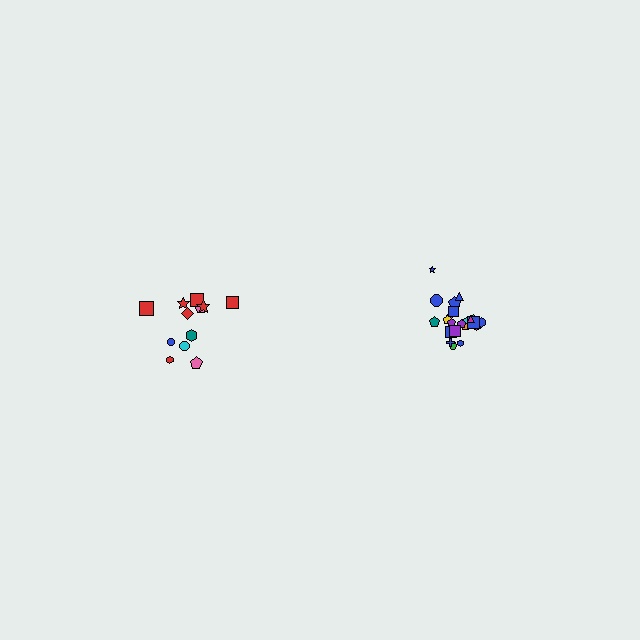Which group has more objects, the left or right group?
The right group.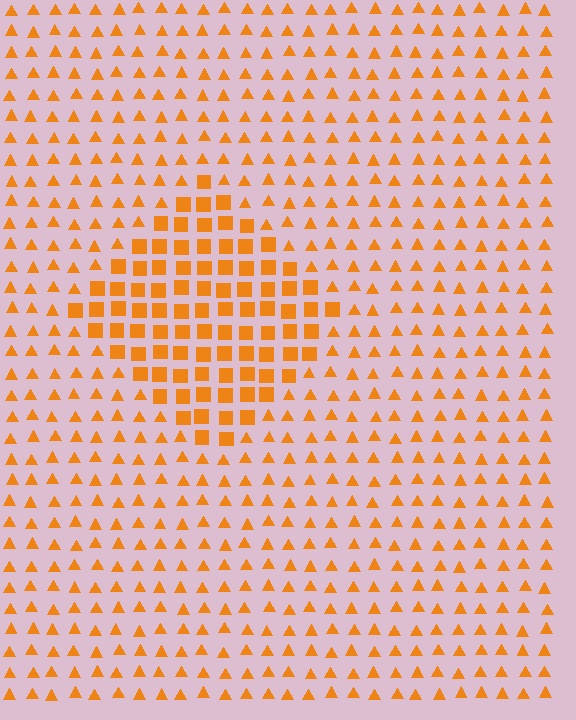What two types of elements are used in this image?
The image uses squares inside the diamond region and triangles outside it.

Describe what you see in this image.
The image is filled with small orange elements arranged in a uniform grid. A diamond-shaped region contains squares, while the surrounding area contains triangles. The boundary is defined purely by the change in element shape.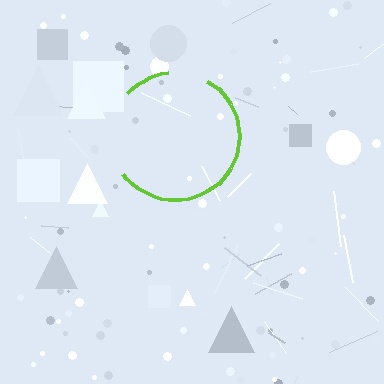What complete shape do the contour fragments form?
The contour fragments form a circle.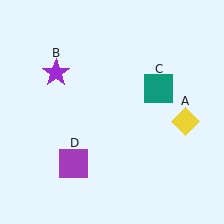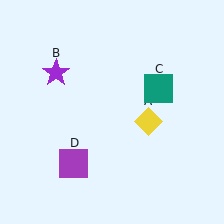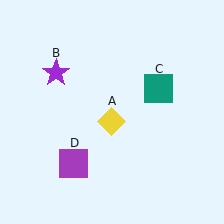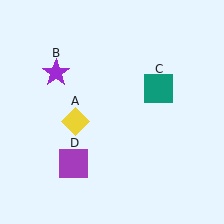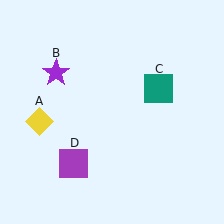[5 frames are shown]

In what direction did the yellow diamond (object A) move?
The yellow diamond (object A) moved left.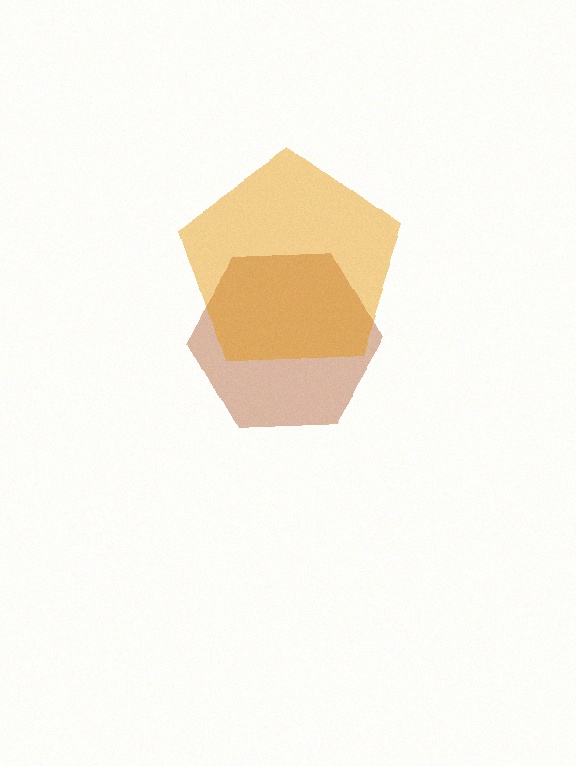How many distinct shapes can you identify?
There are 2 distinct shapes: a brown hexagon, an orange pentagon.